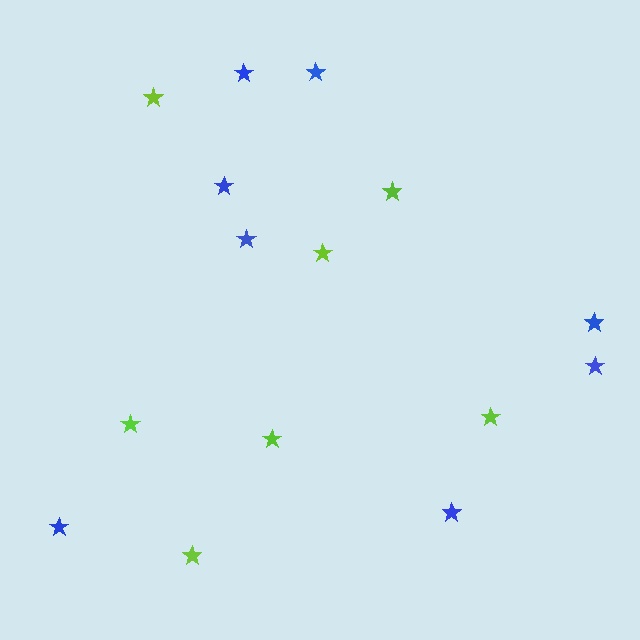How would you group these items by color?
There are 2 groups: one group of lime stars (7) and one group of blue stars (8).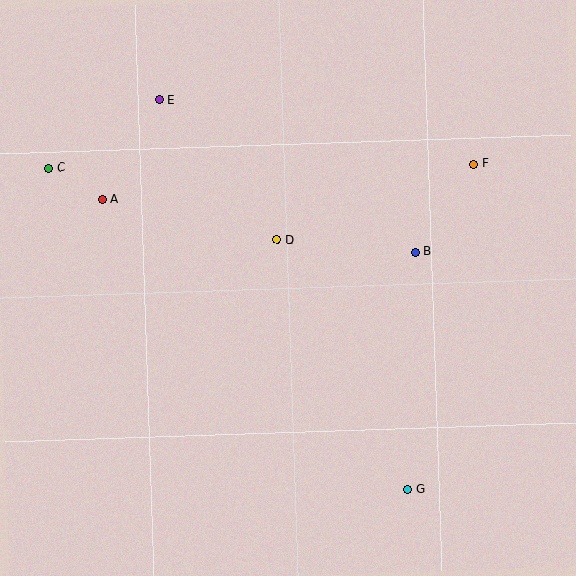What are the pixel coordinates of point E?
Point E is at (159, 100).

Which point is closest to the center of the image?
Point D at (277, 240) is closest to the center.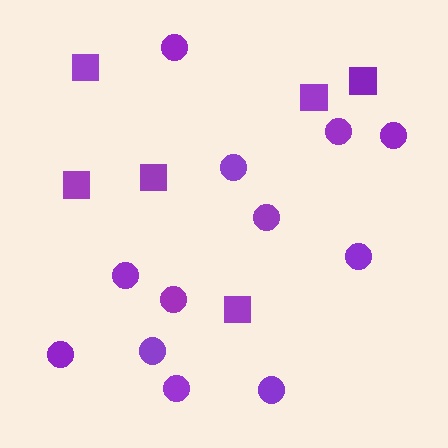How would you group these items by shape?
There are 2 groups: one group of squares (6) and one group of circles (12).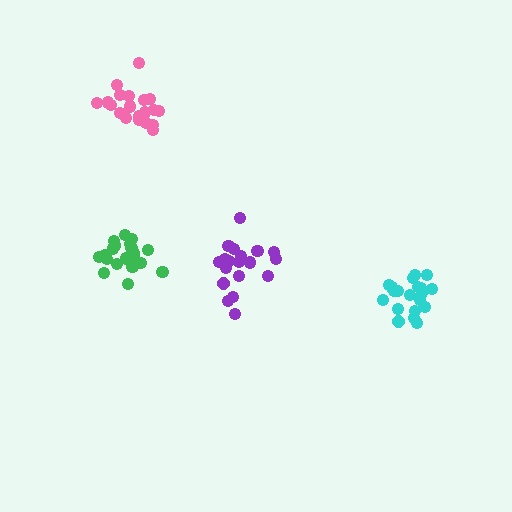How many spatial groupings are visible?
There are 4 spatial groupings.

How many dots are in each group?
Group 1: 20 dots, Group 2: 20 dots, Group 3: 19 dots, Group 4: 20 dots (79 total).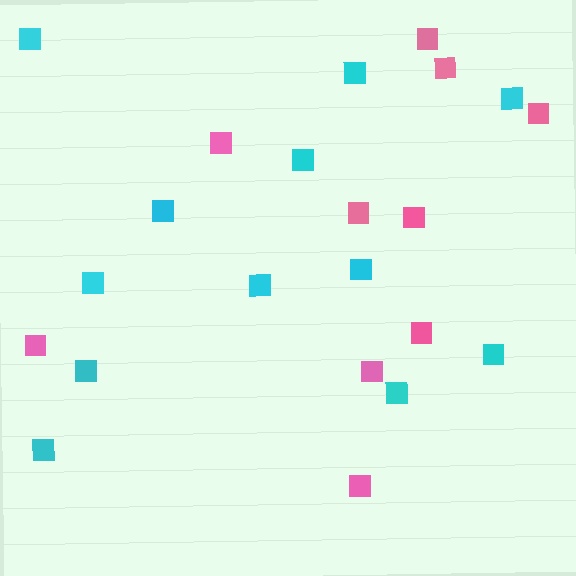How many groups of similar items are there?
There are 2 groups: one group of cyan squares (12) and one group of pink squares (10).